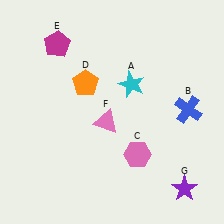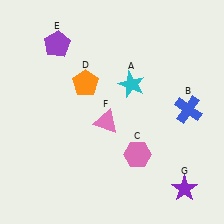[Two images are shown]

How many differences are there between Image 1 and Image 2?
There is 1 difference between the two images.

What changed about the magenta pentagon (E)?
In Image 1, E is magenta. In Image 2, it changed to purple.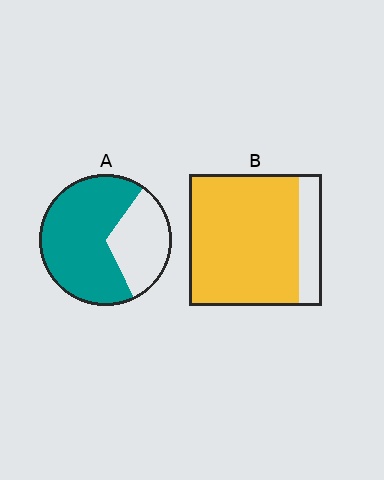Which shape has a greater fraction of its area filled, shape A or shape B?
Shape B.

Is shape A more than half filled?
Yes.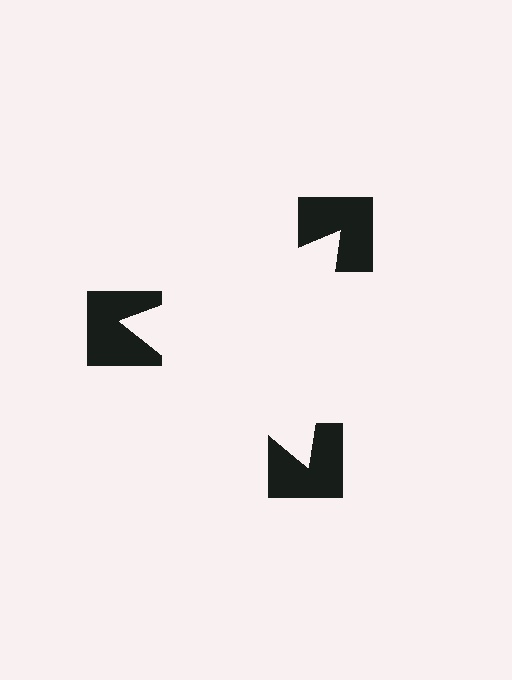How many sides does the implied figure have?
3 sides.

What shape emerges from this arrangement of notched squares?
An illusory triangle — its edges are inferred from the aligned wedge cuts in the notched squares, not physically drawn.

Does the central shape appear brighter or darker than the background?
It typically appears slightly brighter than the background, even though no actual brightness change is drawn.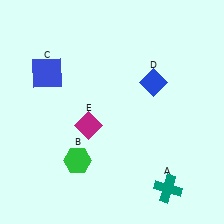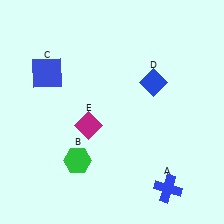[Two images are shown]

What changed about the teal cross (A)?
In Image 1, A is teal. In Image 2, it changed to blue.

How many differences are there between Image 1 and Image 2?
There is 1 difference between the two images.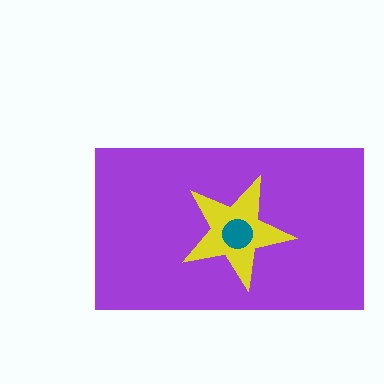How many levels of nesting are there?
3.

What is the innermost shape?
The teal circle.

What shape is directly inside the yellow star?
The teal circle.